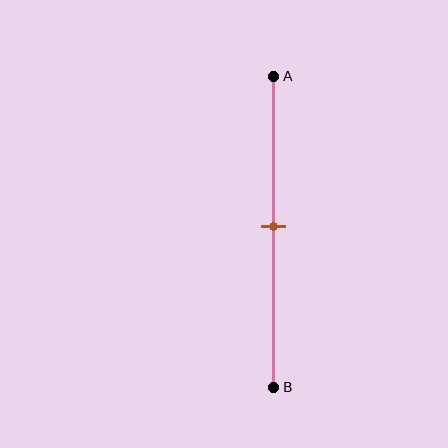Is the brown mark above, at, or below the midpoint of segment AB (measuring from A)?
The brown mark is approximately at the midpoint of segment AB.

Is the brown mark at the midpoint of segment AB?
Yes, the mark is approximately at the midpoint.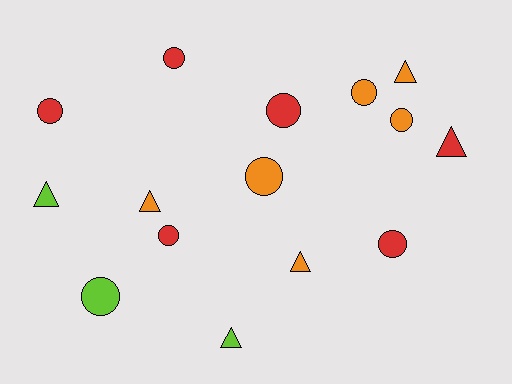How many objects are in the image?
There are 15 objects.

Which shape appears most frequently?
Circle, with 9 objects.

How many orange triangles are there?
There are 3 orange triangles.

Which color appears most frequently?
Red, with 6 objects.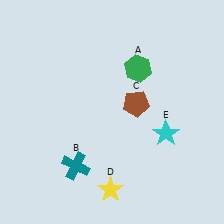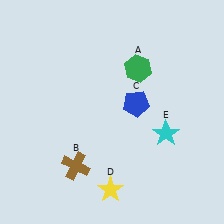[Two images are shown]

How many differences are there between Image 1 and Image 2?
There are 2 differences between the two images.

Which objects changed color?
B changed from teal to brown. C changed from brown to blue.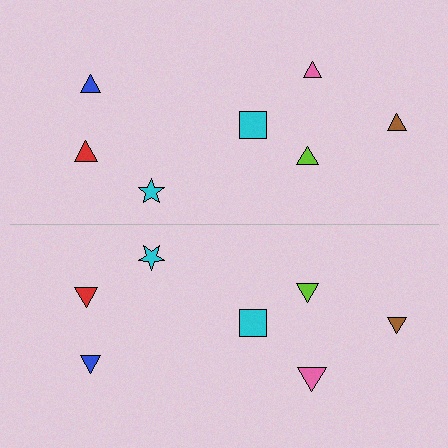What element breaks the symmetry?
The pink triangle on the bottom side has a different size than its mirror counterpart.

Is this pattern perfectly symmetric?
No, the pattern is not perfectly symmetric. The pink triangle on the bottom side has a different size than its mirror counterpart.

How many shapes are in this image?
There are 14 shapes in this image.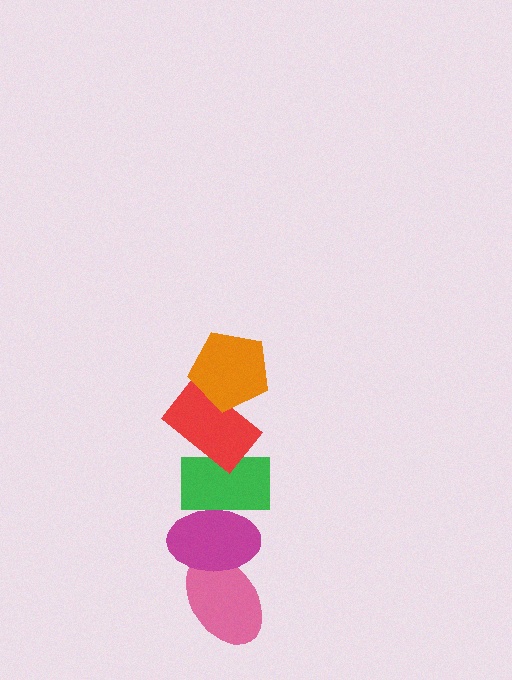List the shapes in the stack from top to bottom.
From top to bottom: the orange pentagon, the red rectangle, the green rectangle, the magenta ellipse, the pink ellipse.